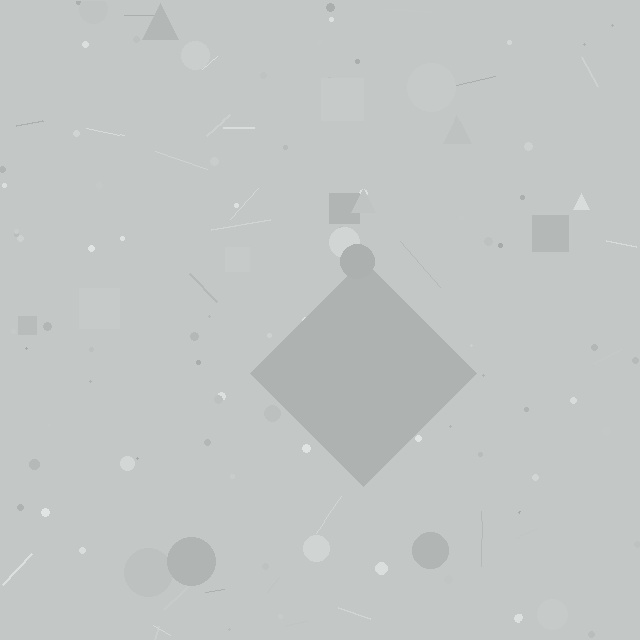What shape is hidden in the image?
A diamond is hidden in the image.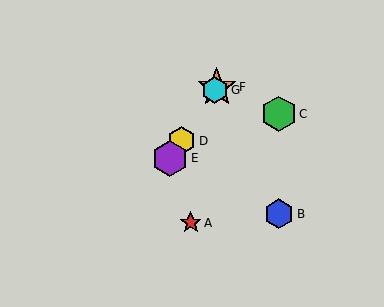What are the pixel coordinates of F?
Object F is at (217, 87).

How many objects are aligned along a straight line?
4 objects (D, E, F, G) are aligned along a straight line.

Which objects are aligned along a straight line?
Objects D, E, F, G are aligned along a straight line.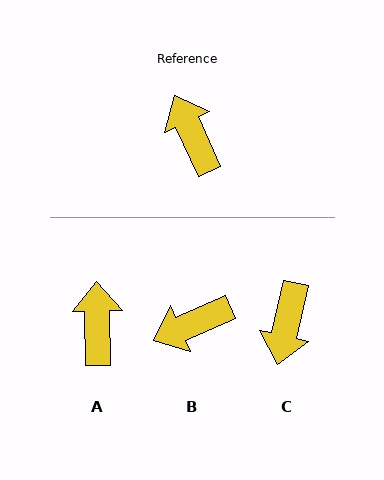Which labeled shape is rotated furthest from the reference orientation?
C, about 142 degrees away.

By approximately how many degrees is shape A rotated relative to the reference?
Approximately 24 degrees clockwise.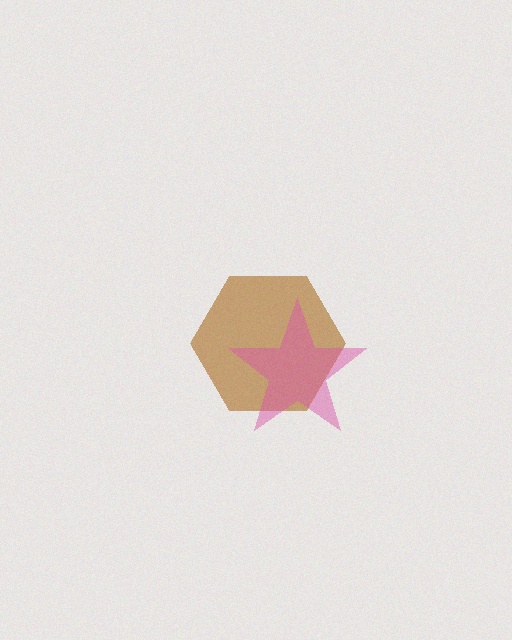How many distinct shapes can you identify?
There are 2 distinct shapes: a brown hexagon, a pink star.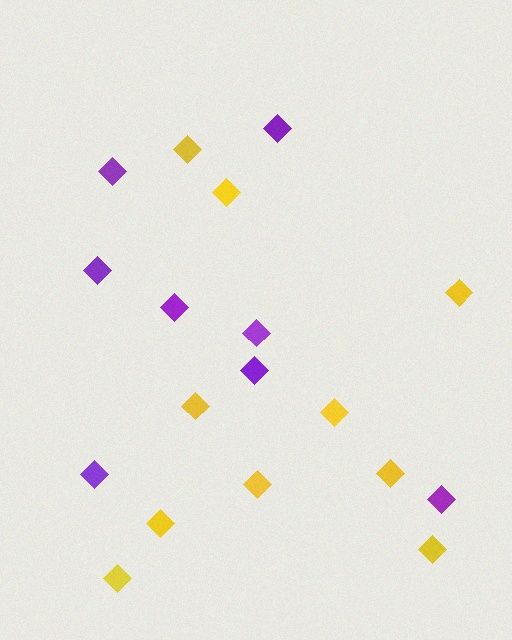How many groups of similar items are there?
There are 2 groups: one group of purple diamonds (8) and one group of yellow diamonds (10).